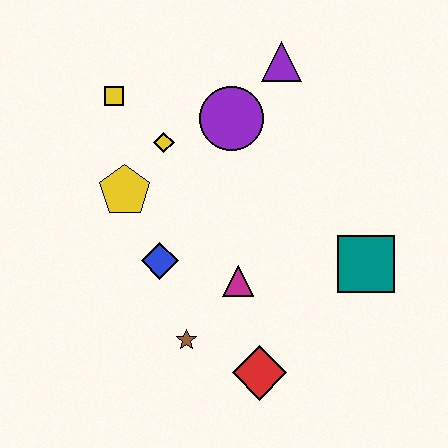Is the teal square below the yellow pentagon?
Yes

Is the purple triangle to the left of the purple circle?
No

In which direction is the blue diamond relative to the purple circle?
The blue diamond is below the purple circle.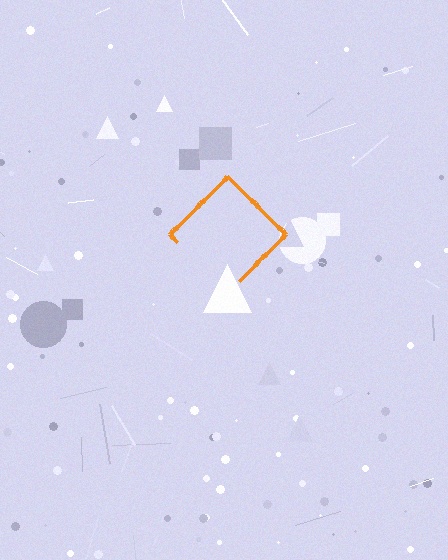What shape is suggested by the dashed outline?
The dashed outline suggests a diamond.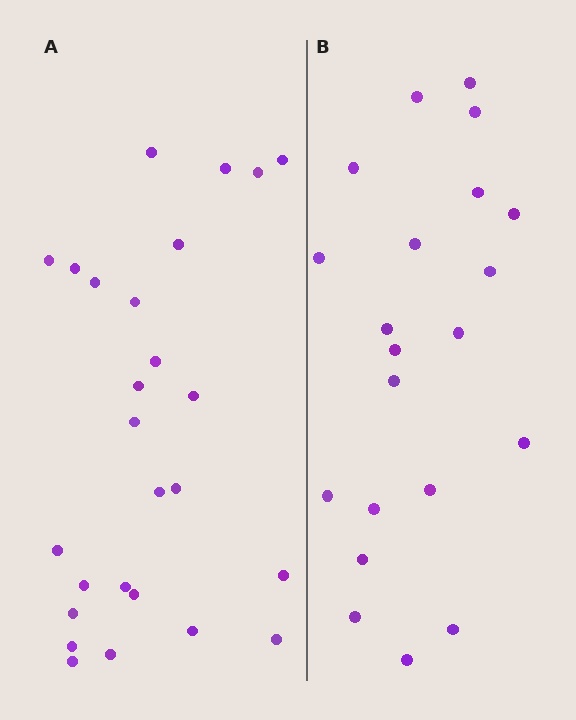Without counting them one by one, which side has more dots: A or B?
Region A (the left region) has more dots.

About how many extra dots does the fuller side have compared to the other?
Region A has about 5 more dots than region B.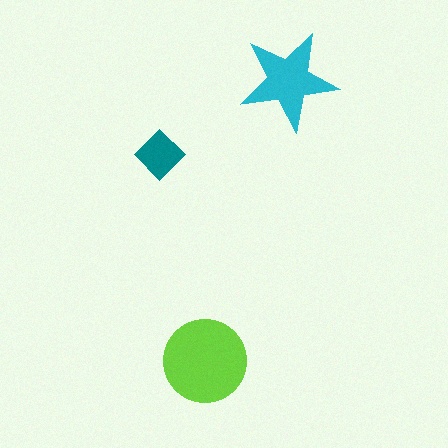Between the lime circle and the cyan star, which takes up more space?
The lime circle.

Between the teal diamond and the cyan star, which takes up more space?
The cyan star.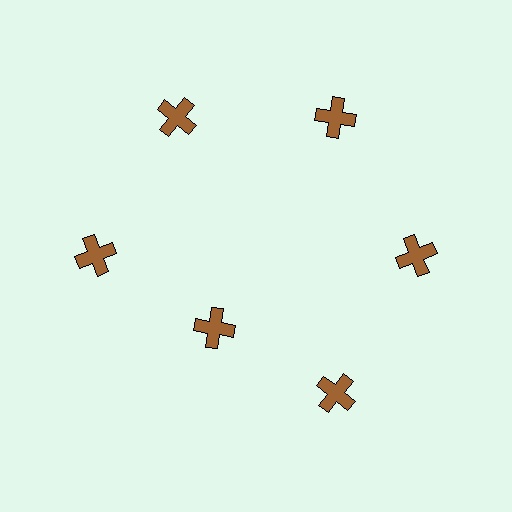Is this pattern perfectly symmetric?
No. The 6 brown crosses are arranged in a ring, but one element near the 7 o'clock position is pulled inward toward the center, breaking the 6-fold rotational symmetry.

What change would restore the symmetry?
The symmetry would be restored by moving it outward, back onto the ring so that all 6 crosses sit at equal angles and equal distance from the center.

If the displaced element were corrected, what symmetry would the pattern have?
It would have 6-fold rotational symmetry — the pattern would map onto itself every 60 degrees.